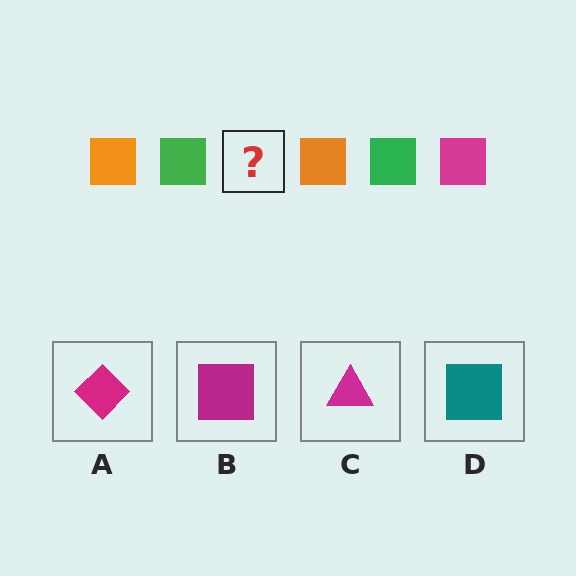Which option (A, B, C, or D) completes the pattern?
B.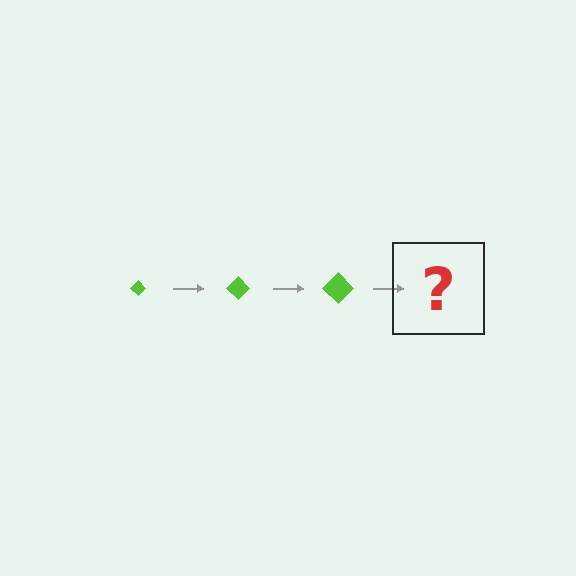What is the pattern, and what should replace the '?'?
The pattern is that the diamond gets progressively larger each step. The '?' should be a lime diamond, larger than the previous one.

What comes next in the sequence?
The next element should be a lime diamond, larger than the previous one.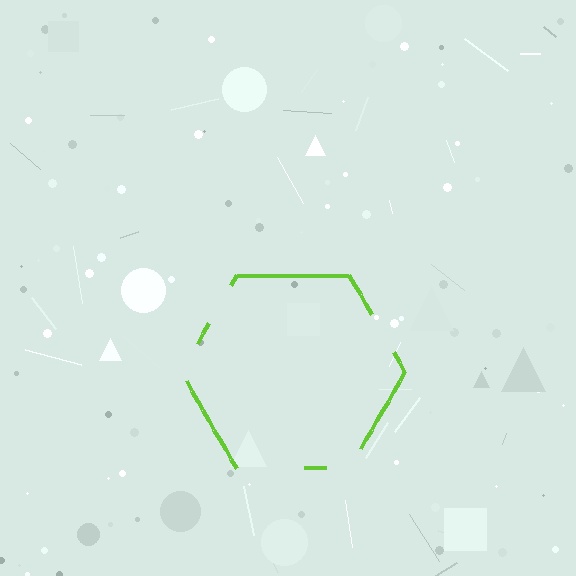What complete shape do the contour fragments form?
The contour fragments form a hexagon.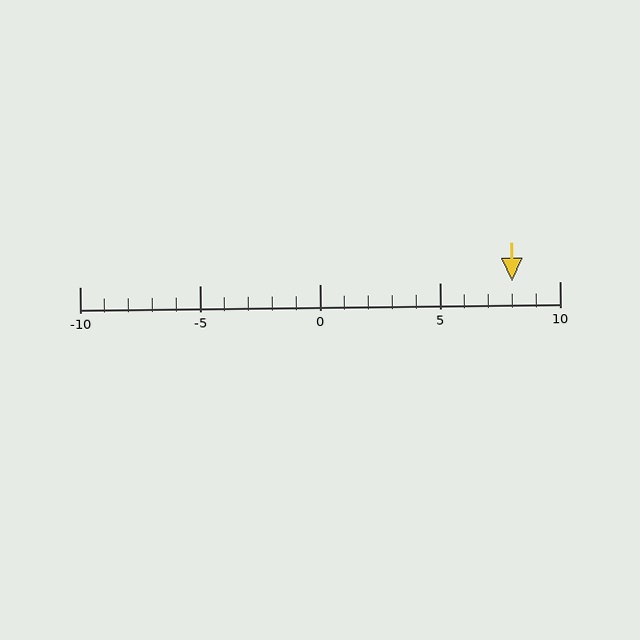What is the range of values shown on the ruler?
The ruler shows values from -10 to 10.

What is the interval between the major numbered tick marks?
The major tick marks are spaced 5 units apart.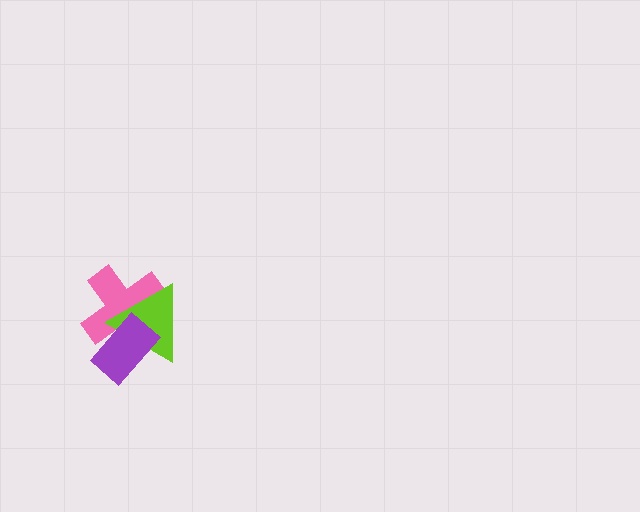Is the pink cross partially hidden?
Yes, it is partially covered by another shape.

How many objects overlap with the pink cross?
2 objects overlap with the pink cross.